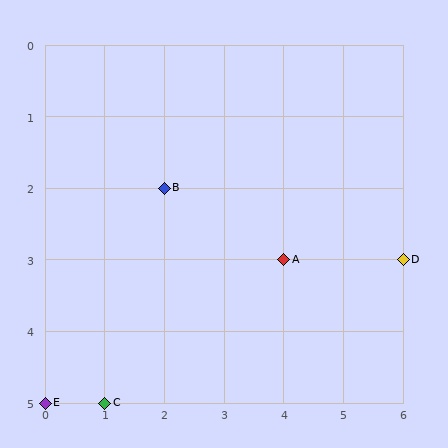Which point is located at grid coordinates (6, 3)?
Point D is at (6, 3).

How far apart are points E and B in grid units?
Points E and B are 2 columns and 3 rows apart (about 3.6 grid units diagonally).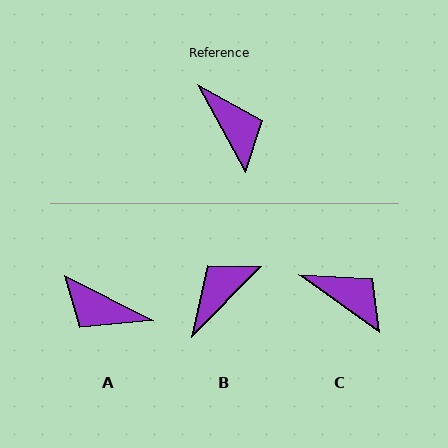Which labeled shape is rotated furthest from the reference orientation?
A, about 145 degrees away.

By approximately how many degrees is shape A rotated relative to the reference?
Approximately 145 degrees clockwise.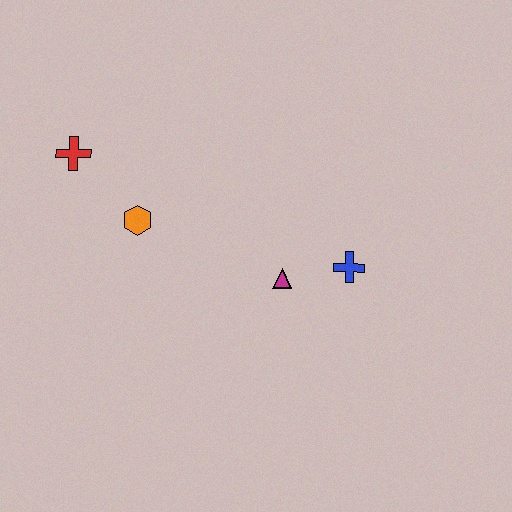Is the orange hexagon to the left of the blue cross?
Yes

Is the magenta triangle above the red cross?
No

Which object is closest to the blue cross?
The magenta triangle is closest to the blue cross.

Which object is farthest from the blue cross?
The red cross is farthest from the blue cross.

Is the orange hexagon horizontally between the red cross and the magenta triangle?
Yes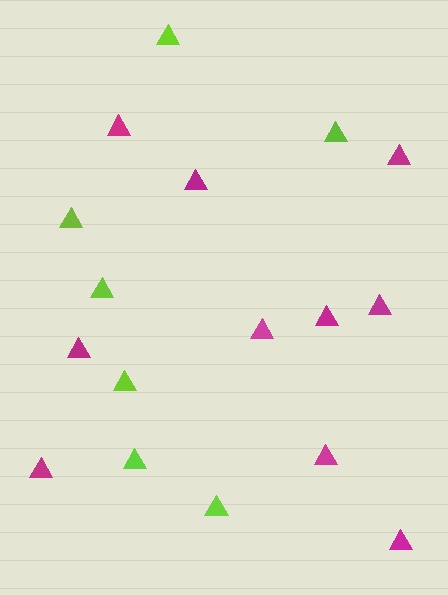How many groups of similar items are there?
There are 2 groups: one group of lime triangles (7) and one group of magenta triangles (10).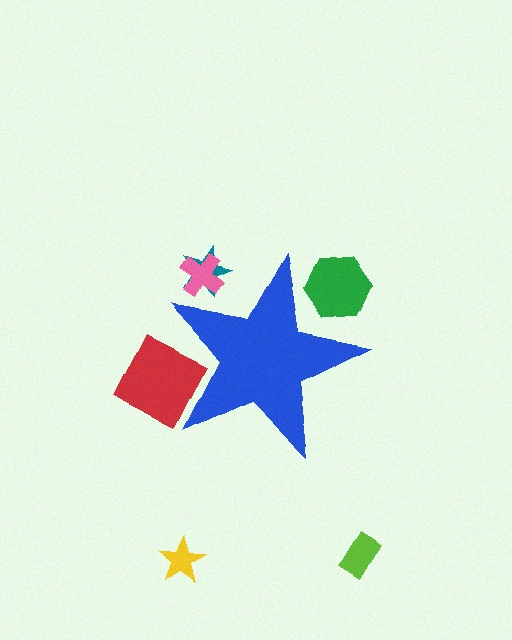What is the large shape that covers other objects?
A blue star.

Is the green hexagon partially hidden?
Yes, the green hexagon is partially hidden behind the blue star.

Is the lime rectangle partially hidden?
No, the lime rectangle is fully visible.